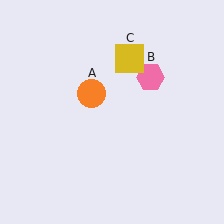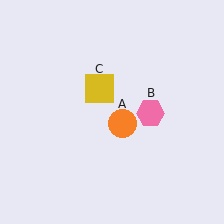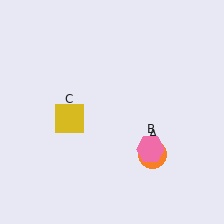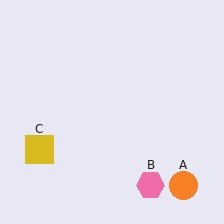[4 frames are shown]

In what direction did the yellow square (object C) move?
The yellow square (object C) moved down and to the left.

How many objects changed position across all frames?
3 objects changed position: orange circle (object A), pink hexagon (object B), yellow square (object C).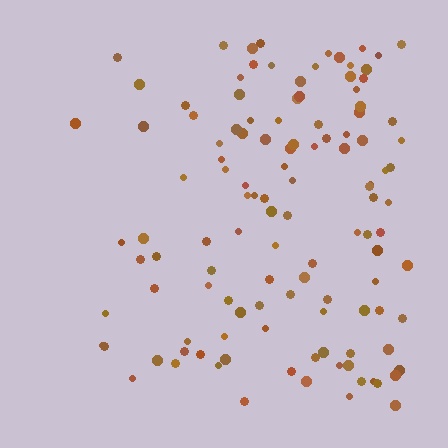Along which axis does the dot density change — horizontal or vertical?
Horizontal.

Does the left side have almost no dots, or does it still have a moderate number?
Still a moderate number, just noticeably fewer than the right.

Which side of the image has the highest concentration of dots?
The right.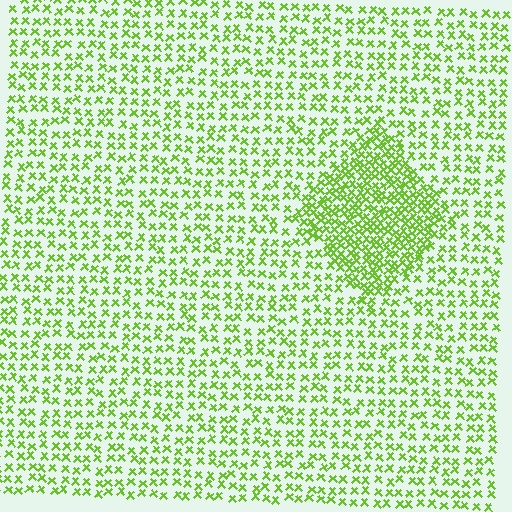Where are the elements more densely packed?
The elements are more densely packed inside the diamond boundary.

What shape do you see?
I see a diamond.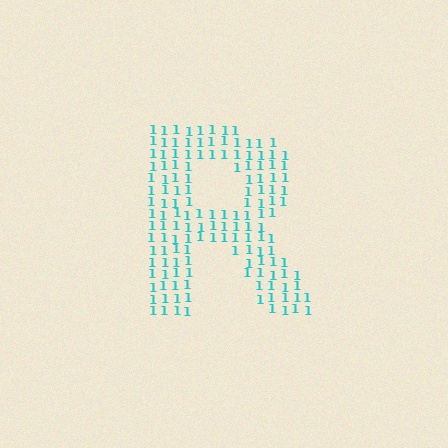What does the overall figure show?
The overall figure shows the letter R.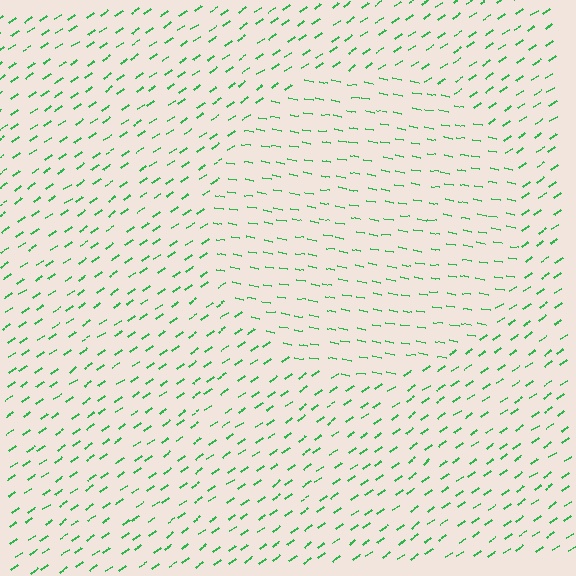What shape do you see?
I see a circle.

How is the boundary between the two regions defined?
The boundary is defined purely by a change in line orientation (approximately 45 degrees difference). All lines are the same color and thickness.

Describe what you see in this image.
The image is filled with small green line segments. A circle region in the image has lines oriented differently from the surrounding lines, creating a visible texture boundary.